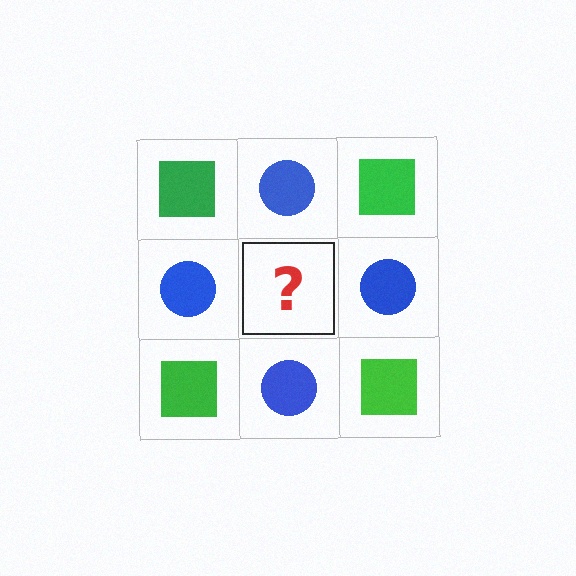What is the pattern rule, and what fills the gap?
The rule is that it alternates green square and blue circle in a checkerboard pattern. The gap should be filled with a green square.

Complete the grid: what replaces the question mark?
The question mark should be replaced with a green square.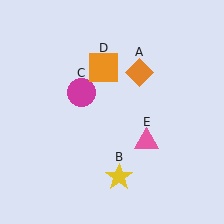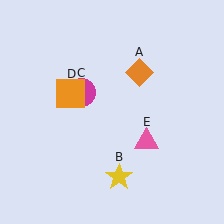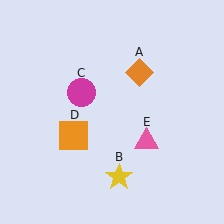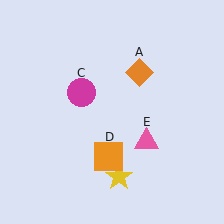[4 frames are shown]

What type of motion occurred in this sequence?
The orange square (object D) rotated counterclockwise around the center of the scene.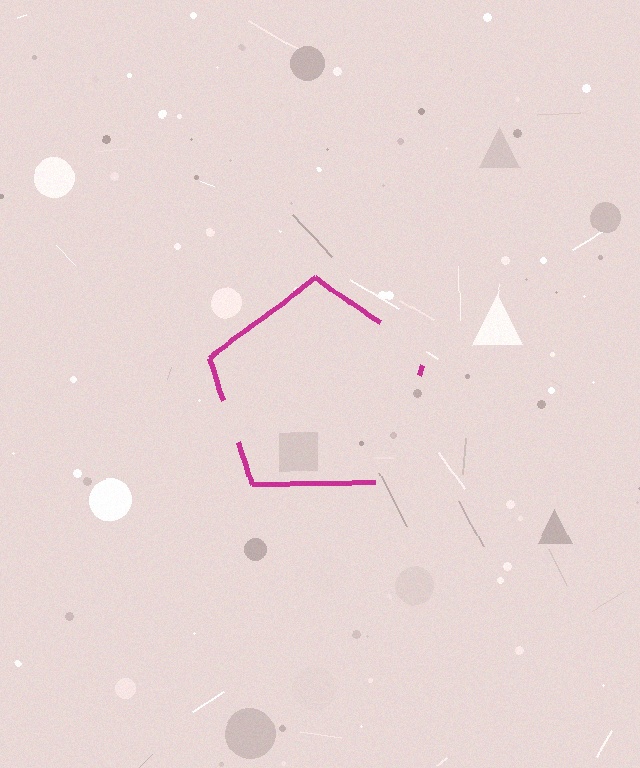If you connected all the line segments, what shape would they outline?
They would outline a pentagon.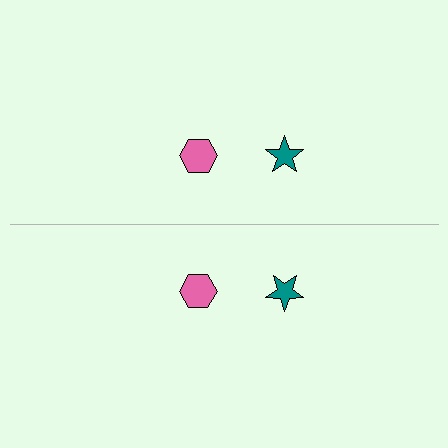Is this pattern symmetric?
Yes, this pattern has bilateral (reflection) symmetry.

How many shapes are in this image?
There are 4 shapes in this image.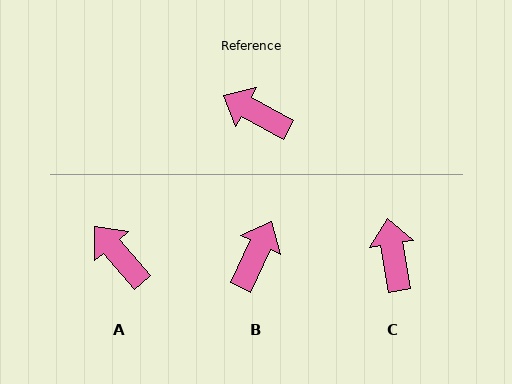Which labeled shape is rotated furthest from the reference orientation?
B, about 88 degrees away.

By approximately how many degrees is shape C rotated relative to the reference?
Approximately 53 degrees clockwise.